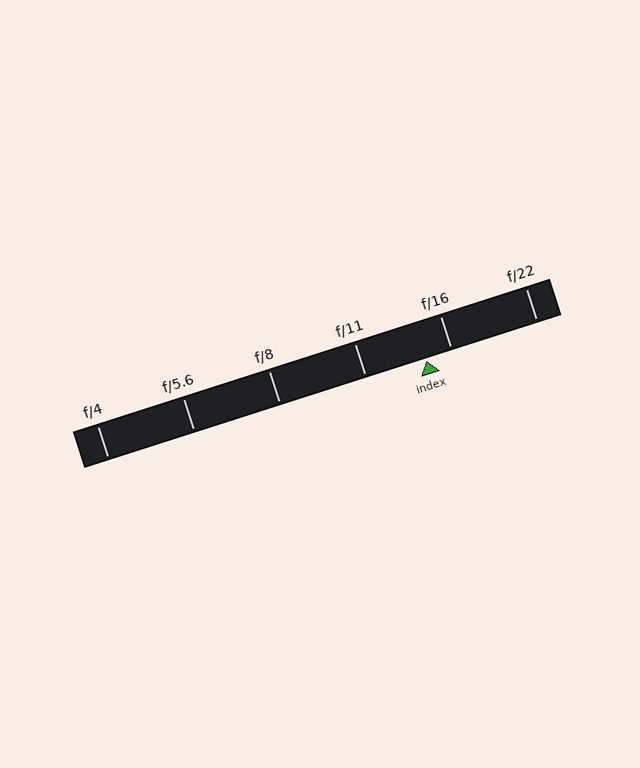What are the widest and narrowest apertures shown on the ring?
The widest aperture shown is f/4 and the narrowest is f/22.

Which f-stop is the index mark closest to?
The index mark is closest to f/16.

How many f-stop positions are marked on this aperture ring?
There are 6 f-stop positions marked.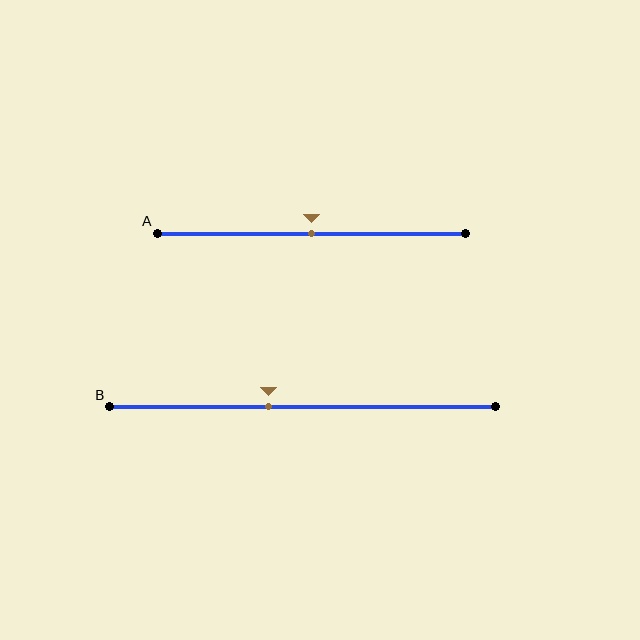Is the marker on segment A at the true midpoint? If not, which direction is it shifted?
Yes, the marker on segment A is at the true midpoint.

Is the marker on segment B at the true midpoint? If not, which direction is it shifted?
No, the marker on segment B is shifted to the left by about 9% of the segment length.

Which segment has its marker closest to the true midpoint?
Segment A has its marker closest to the true midpoint.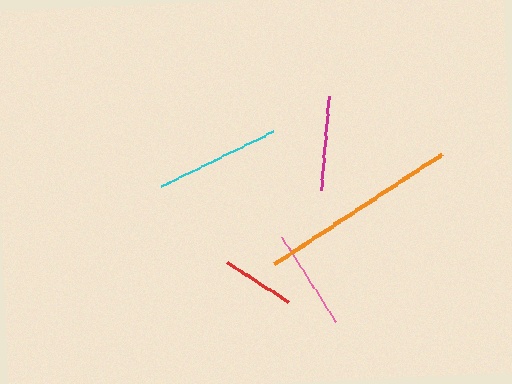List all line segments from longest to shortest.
From longest to shortest: orange, cyan, pink, magenta, red.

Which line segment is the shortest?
The red line is the shortest at approximately 72 pixels.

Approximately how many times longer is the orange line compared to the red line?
The orange line is approximately 2.8 times the length of the red line.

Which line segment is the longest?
The orange line is the longest at approximately 199 pixels.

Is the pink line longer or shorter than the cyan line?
The cyan line is longer than the pink line.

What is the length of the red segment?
The red segment is approximately 72 pixels long.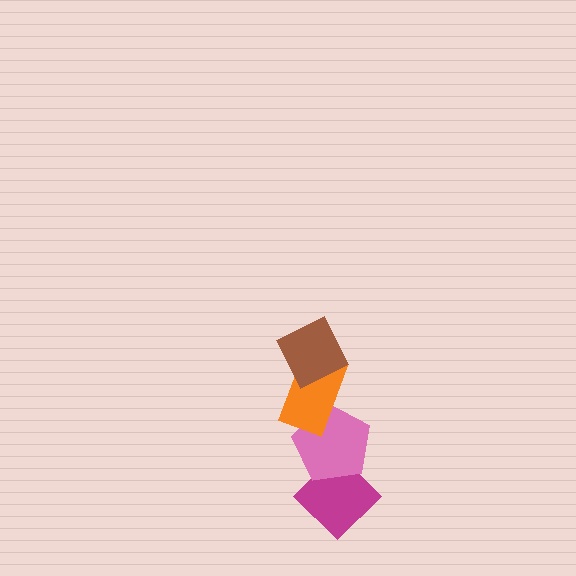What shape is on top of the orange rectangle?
The brown diamond is on top of the orange rectangle.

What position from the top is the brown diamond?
The brown diamond is 1st from the top.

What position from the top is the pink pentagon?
The pink pentagon is 3rd from the top.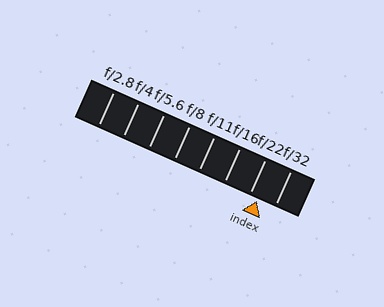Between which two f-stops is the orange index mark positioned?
The index mark is between f/22 and f/32.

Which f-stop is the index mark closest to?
The index mark is closest to f/22.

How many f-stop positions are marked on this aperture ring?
There are 8 f-stop positions marked.